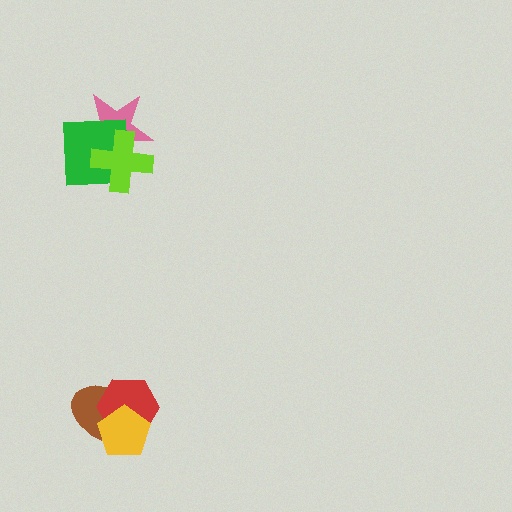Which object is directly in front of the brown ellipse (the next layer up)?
The red hexagon is directly in front of the brown ellipse.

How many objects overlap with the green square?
2 objects overlap with the green square.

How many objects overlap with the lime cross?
2 objects overlap with the lime cross.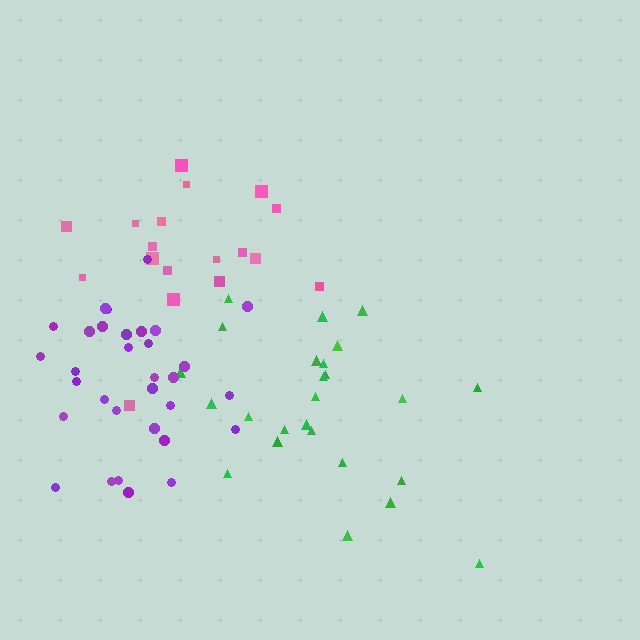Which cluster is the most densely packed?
Purple.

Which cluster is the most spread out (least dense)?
Green.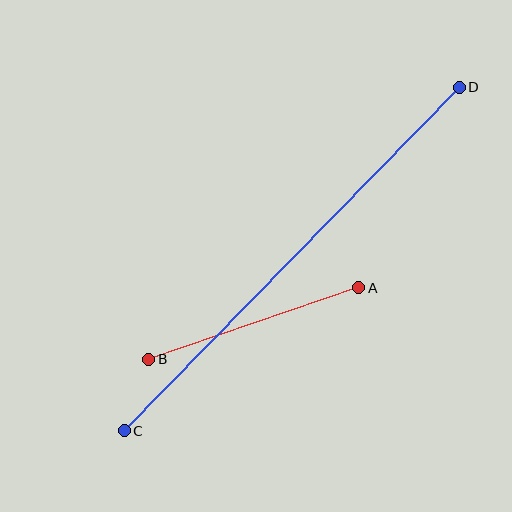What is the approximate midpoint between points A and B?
The midpoint is at approximately (254, 324) pixels.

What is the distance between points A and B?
The distance is approximately 222 pixels.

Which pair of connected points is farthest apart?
Points C and D are farthest apart.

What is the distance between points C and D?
The distance is approximately 480 pixels.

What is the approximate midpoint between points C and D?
The midpoint is at approximately (292, 259) pixels.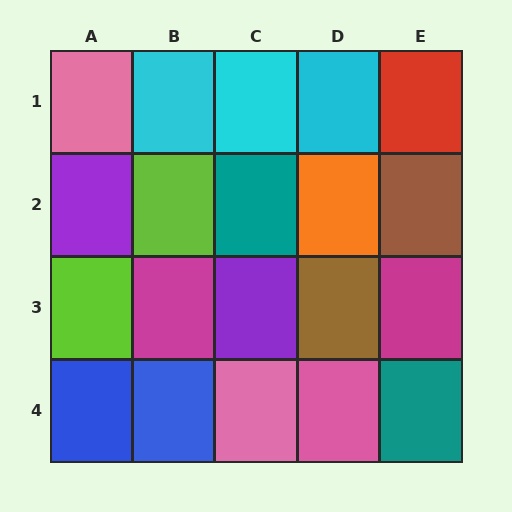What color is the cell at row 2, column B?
Lime.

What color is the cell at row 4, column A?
Blue.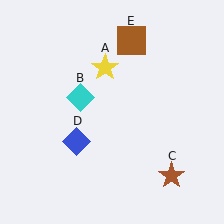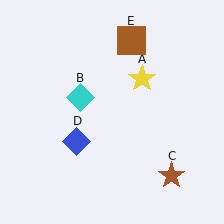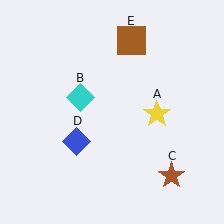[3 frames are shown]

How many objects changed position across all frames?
1 object changed position: yellow star (object A).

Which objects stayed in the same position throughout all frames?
Cyan diamond (object B) and brown star (object C) and blue diamond (object D) and brown square (object E) remained stationary.